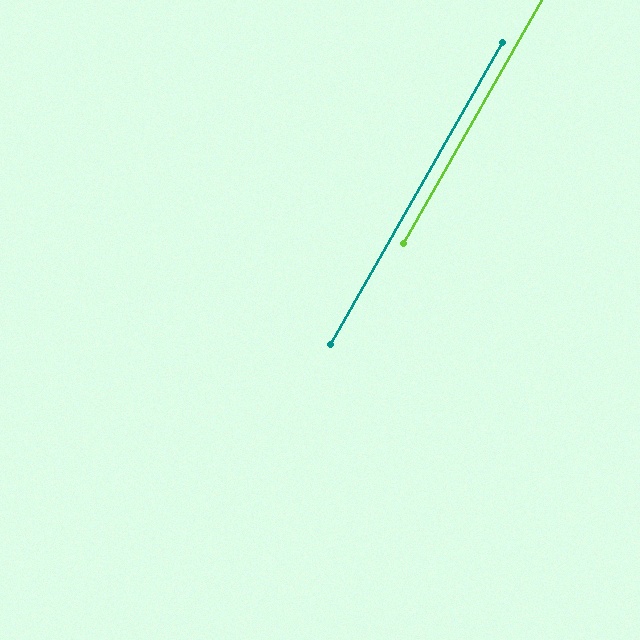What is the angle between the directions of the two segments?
Approximately 0 degrees.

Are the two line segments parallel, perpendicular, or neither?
Parallel — their directions differ by only 0.2°.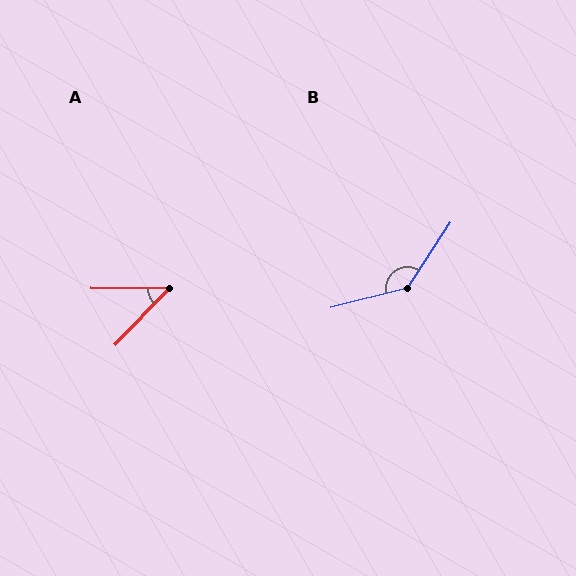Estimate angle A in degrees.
Approximately 46 degrees.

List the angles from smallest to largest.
A (46°), B (138°).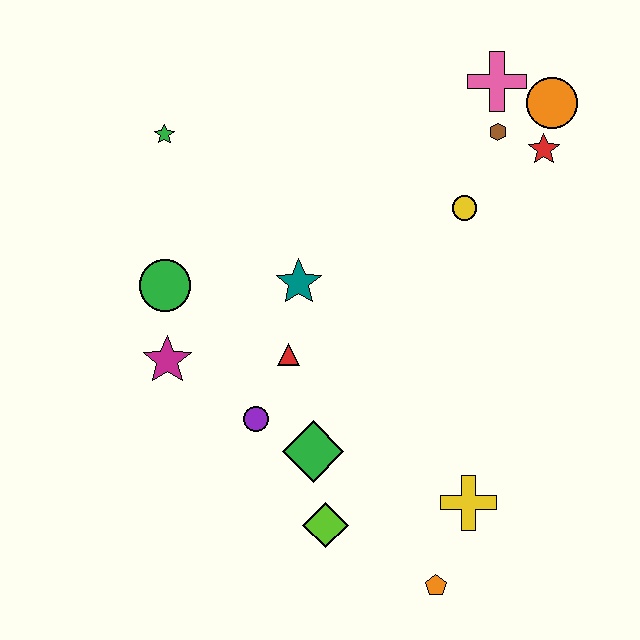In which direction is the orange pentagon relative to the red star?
The orange pentagon is below the red star.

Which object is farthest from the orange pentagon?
The green star is farthest from the orange pentagon.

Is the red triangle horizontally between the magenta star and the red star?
Yes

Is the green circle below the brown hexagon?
Yes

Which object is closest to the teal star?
The red triangle is closest to the teal star.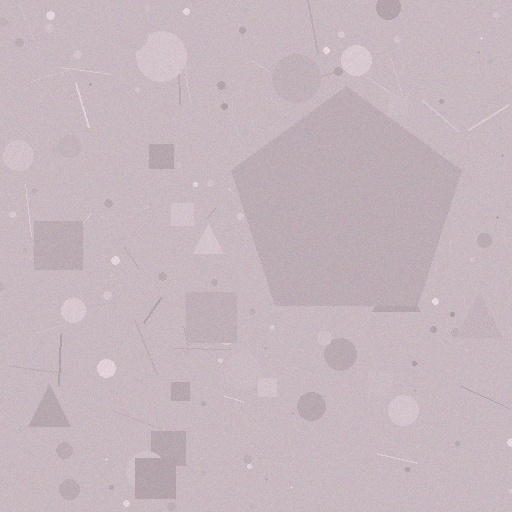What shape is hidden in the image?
A pentagon is hidden in the image.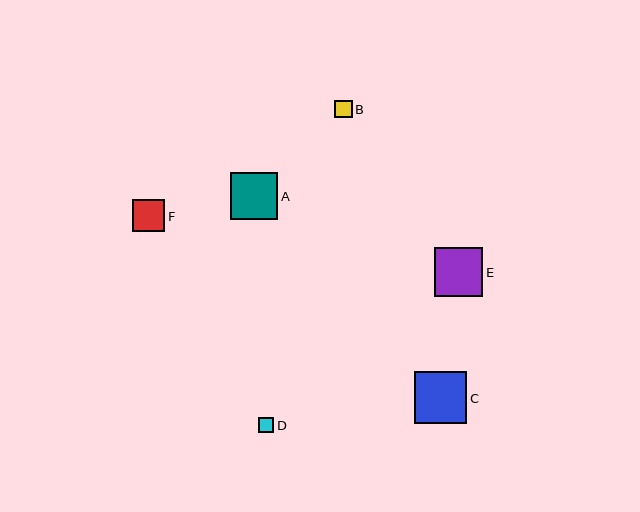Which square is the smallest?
Square D is the smallest with a size of approximately 15 pixels.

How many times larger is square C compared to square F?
Square C is approximately 1.6 times the size of square F.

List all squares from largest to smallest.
From largest to smallest: C, E, A, F, B, D.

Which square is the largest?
Square C is the largest with a size of approximately 52 pixels.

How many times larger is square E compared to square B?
Square E is approximately 2.8 times the size of square B.